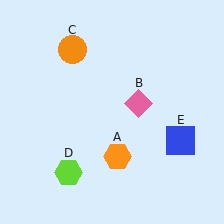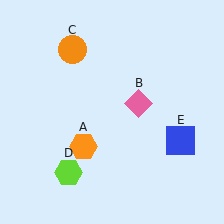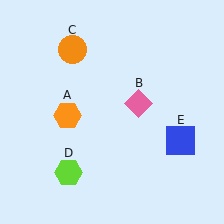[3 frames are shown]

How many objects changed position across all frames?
1 object changed position: orange hexagon (object A).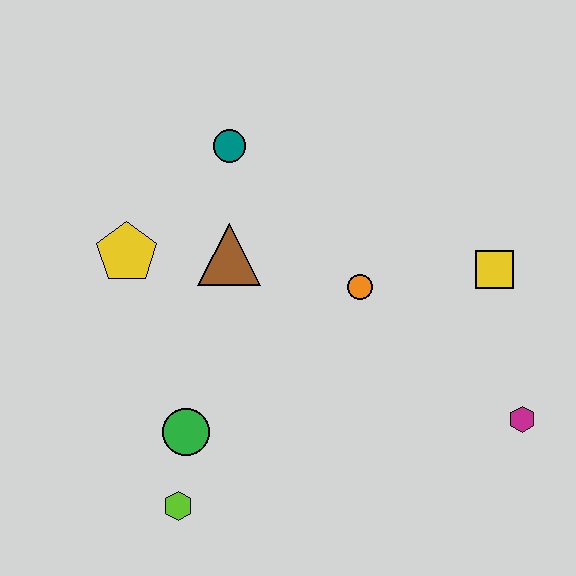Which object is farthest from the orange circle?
The lime hexagon is farthest from the orange circle.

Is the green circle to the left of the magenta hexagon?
Yes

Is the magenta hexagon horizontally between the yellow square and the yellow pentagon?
No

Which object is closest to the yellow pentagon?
The brown triangle is closest to the yellow pentagon.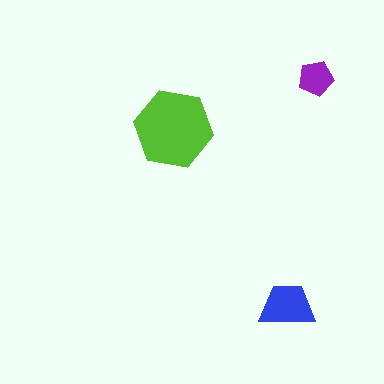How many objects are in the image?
There are 3 objects in the image.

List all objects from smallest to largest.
The purple pentagon, the blue trapezoid, the lime hexagon.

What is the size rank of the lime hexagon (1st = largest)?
1st.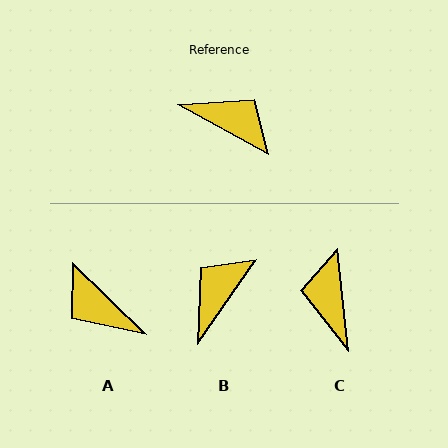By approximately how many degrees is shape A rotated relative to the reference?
Approximately 165 degrees counter-clockwise.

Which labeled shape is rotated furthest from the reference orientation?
A, about 165 degrees away.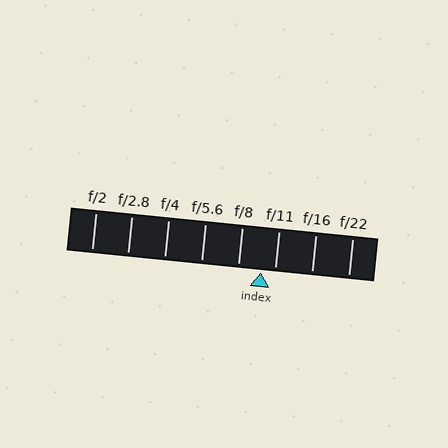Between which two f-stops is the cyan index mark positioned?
The index mark is between f/8 and f/11.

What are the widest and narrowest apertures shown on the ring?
The widest aperture shown is f/2 and the narrowest is f/22.